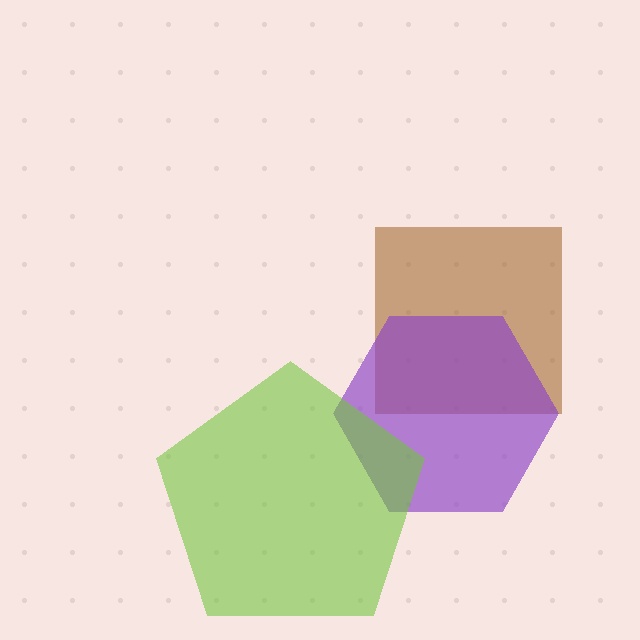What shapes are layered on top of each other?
The layered shapes are: a brown square, a purple hexagon, a lime pentagon.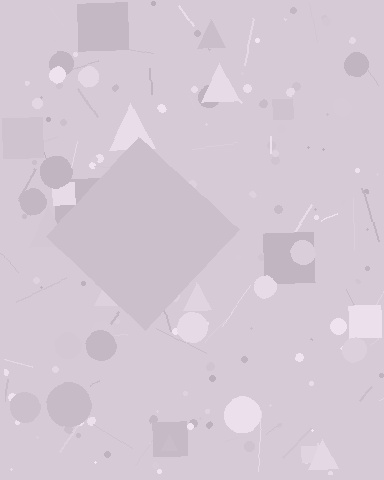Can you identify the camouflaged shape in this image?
The camouflaged shape is a diamond.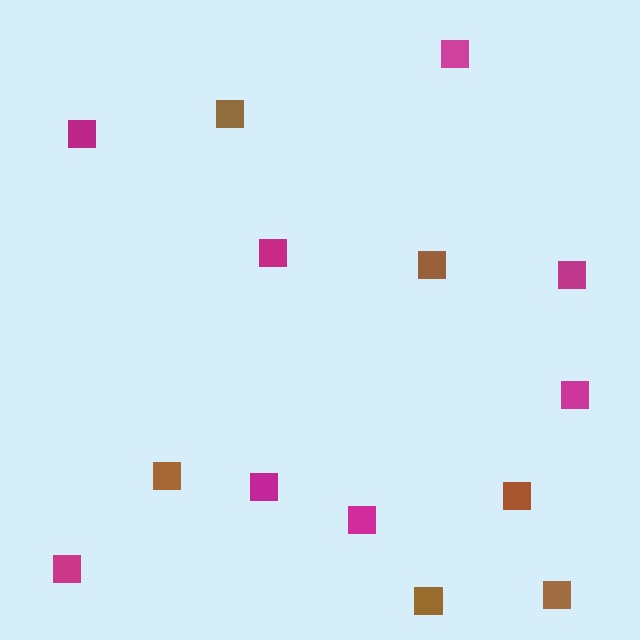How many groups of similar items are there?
There are 2 groups: one group of brown squares (6) and one group of magenta squares (8).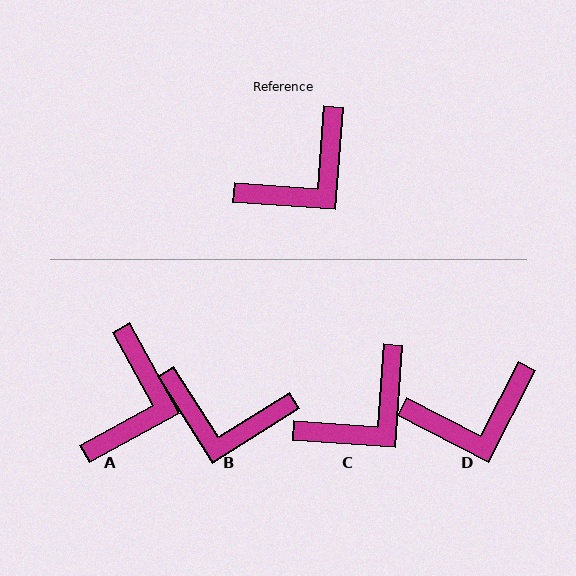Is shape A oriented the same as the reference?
No, it is off by about 33 degrees.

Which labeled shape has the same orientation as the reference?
C.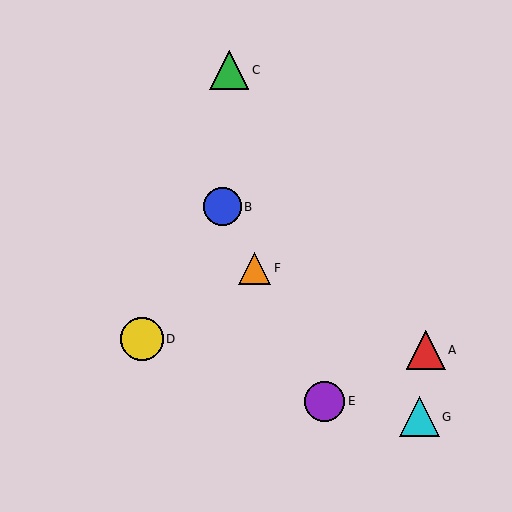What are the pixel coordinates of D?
Object D is at (142, 339).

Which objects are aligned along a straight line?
Objects B, E, F are aligned along a straight line.